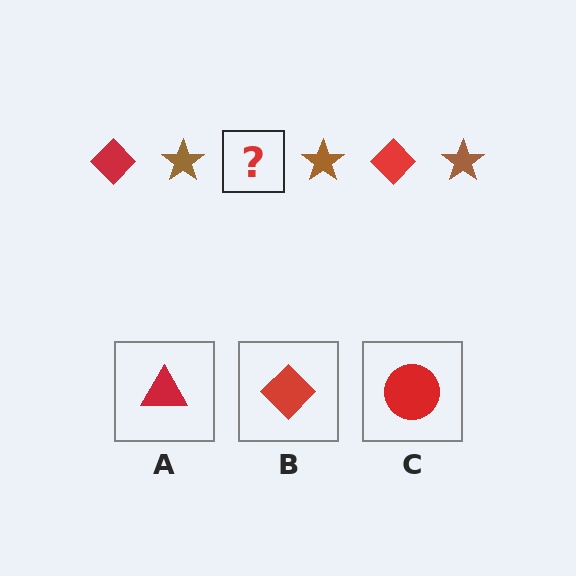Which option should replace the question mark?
Option B.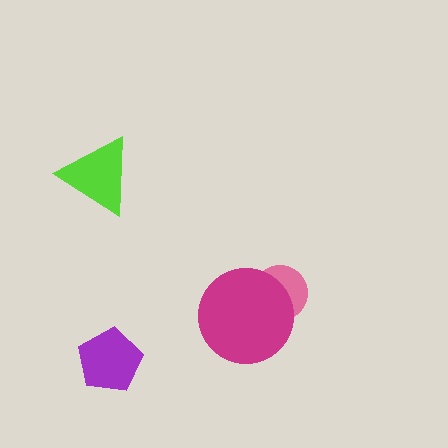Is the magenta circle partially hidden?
No, no other shape covers it.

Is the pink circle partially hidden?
Yes, it is partially covered by another shape.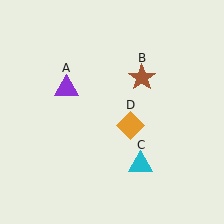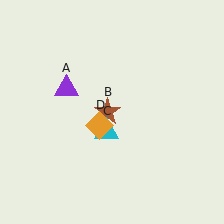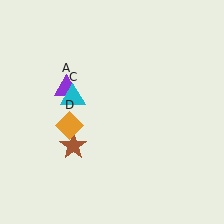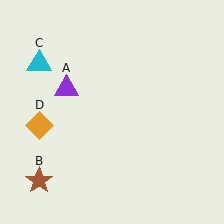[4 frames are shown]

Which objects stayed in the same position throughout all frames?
Purple triangle (object A) remained stationary.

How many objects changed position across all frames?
3 objects changed position: brown star (object B), cyan triangle (object C), orange diamond (object D).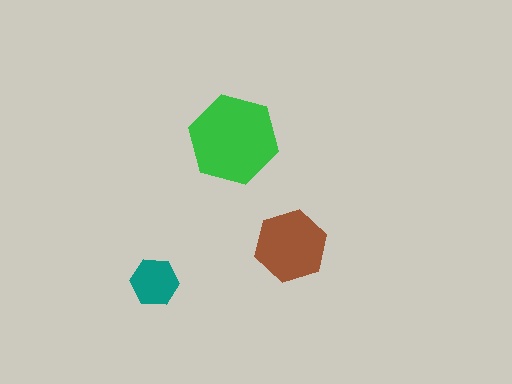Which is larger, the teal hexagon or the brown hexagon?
The brown one.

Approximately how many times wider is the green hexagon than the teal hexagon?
About 2 times wider.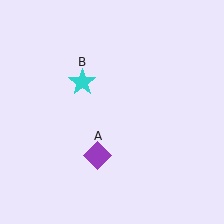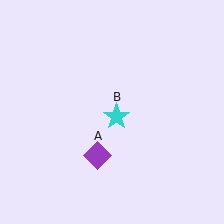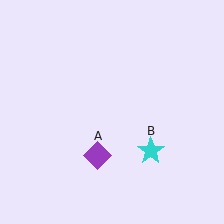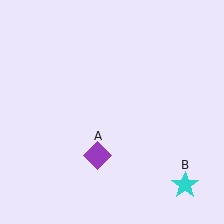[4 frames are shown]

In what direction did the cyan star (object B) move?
The cyan star (object B) moved down and to the right.